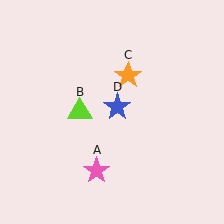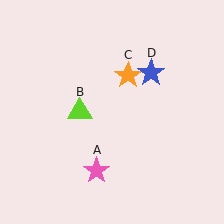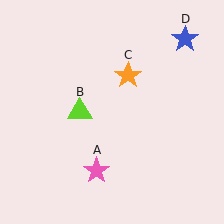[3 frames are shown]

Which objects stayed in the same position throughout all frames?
Pink star (object A) and lime triangle (object B) and orange star (object C) remained stationary.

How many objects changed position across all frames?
1 object changed position: blue star (object D).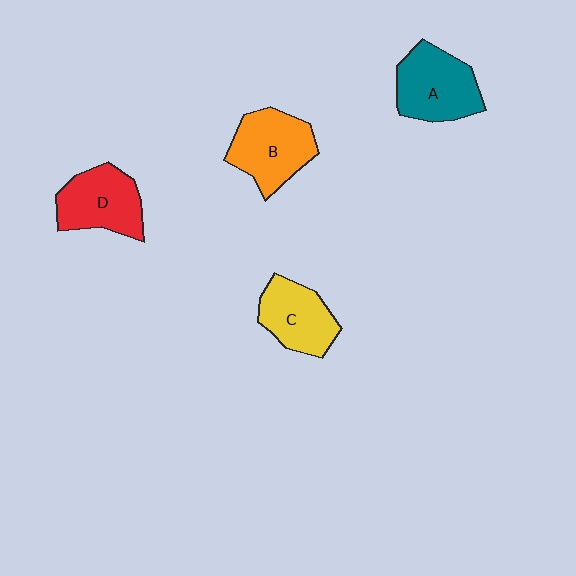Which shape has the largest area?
Shape A (teal).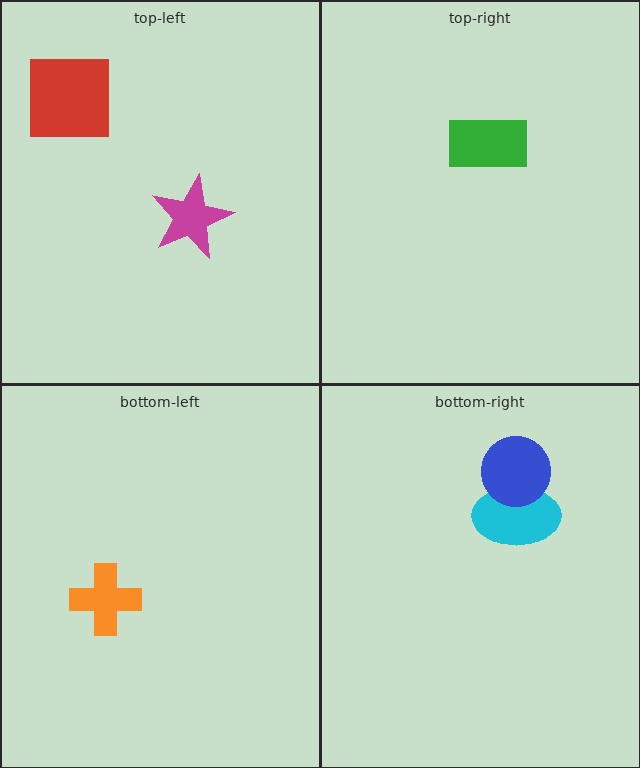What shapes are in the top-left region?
The magenta star, the red square.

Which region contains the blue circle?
The bottom-right region.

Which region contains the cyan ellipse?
The bottom-right region.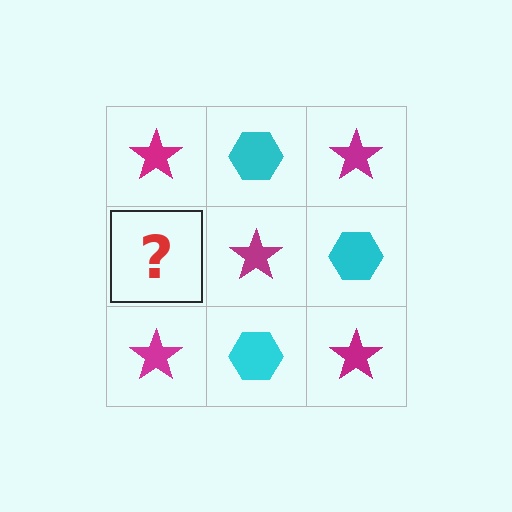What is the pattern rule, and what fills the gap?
The rule is that it alternates magenta star and cyan hexagon in a checkerboard pattern. The gap should be filled with a cyan hexagon.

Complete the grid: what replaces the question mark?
The question mark should be replaced with a cyan hexagon.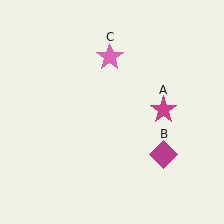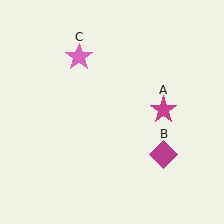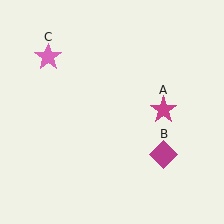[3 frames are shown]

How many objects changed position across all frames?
1 object changed position: pink star (object C).